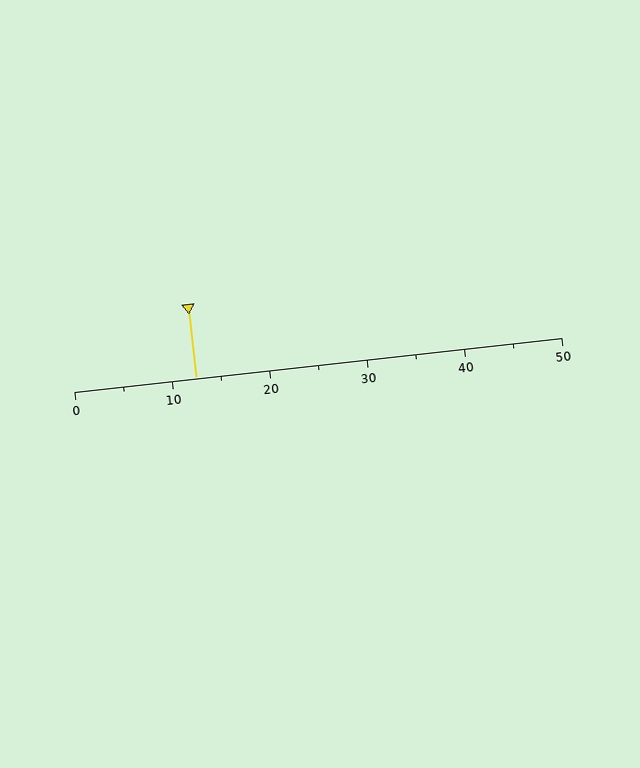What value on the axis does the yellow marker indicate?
The marker indicates approximately 12.5.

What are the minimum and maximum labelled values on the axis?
The axis runs from 0 to 50.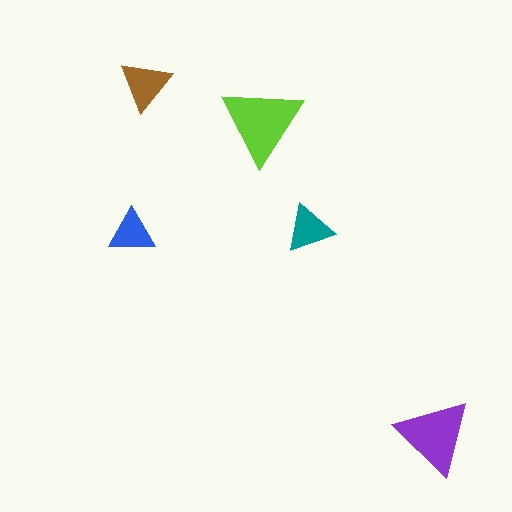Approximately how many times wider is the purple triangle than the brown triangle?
About 1.5 times wider.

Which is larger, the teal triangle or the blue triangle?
The teal one.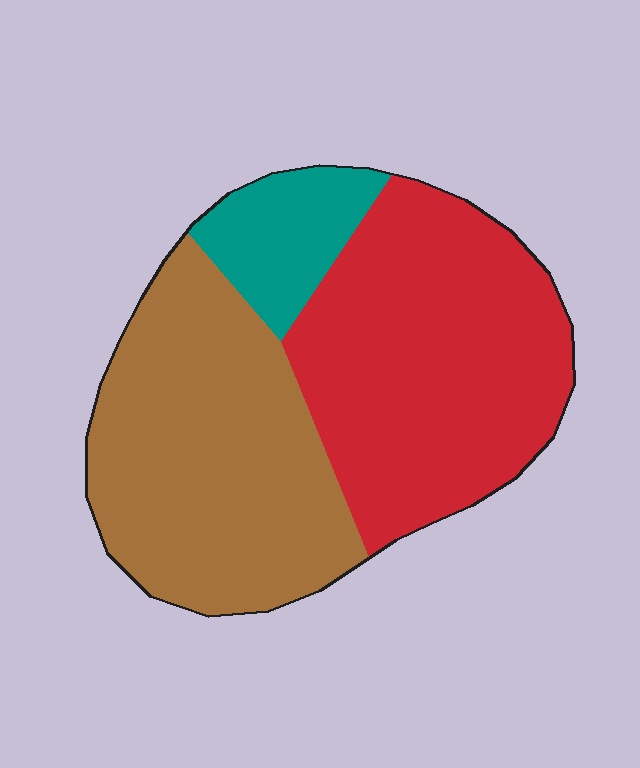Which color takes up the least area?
Teal, at roughly 10%.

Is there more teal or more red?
Red.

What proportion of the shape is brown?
Brown covers roughly 45% of the shape.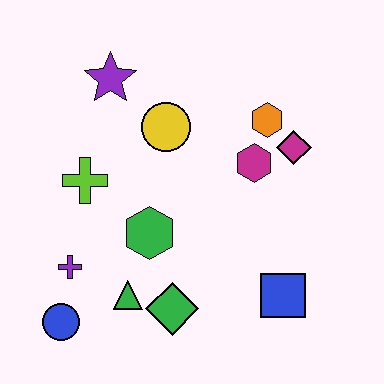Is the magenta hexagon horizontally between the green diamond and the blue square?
Yes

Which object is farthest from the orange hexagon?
The blue circle is farthest from the orange hexagon.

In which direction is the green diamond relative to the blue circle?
The green diamond is to the right of the blue circle.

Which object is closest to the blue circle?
The purple cross is closest to the blue circle.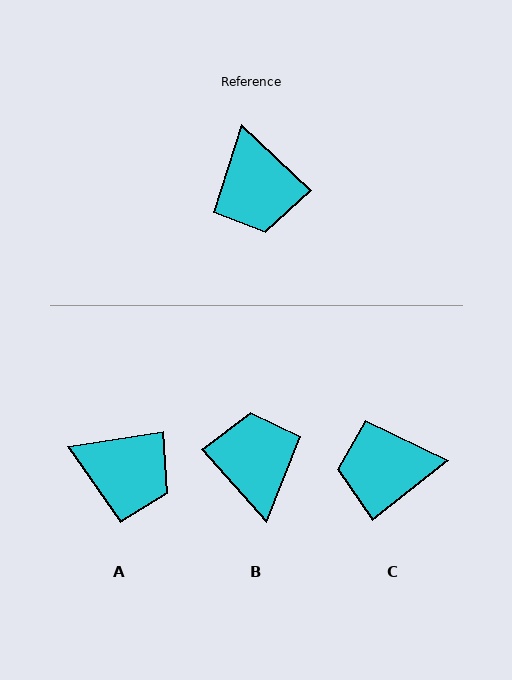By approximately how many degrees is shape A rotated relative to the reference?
Approximately 52 degrees counter-clockwise.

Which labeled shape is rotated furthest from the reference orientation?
B, about 176 degrees away.